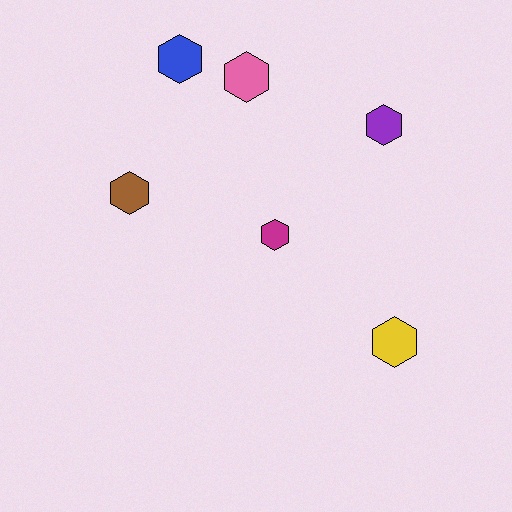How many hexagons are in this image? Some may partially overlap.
There are 6 hexagons.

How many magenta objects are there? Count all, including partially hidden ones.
There is 1 magenta object.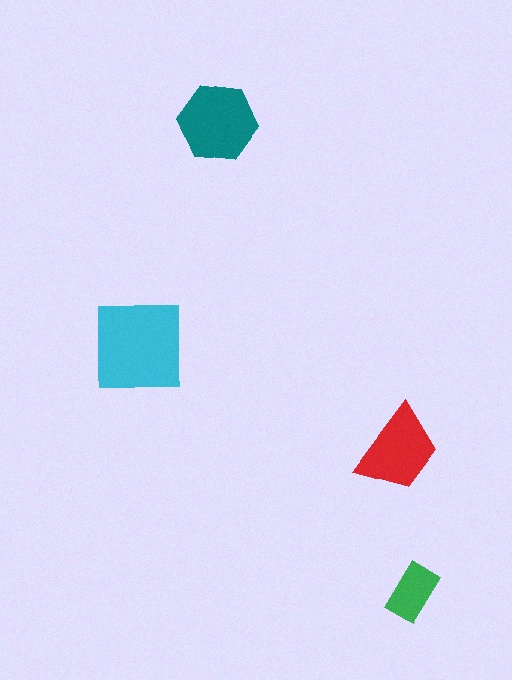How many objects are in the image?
There are 4 objects in the image.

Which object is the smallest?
The green rectangle.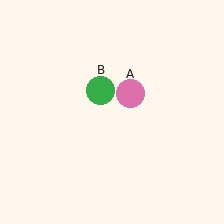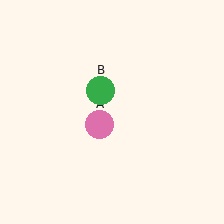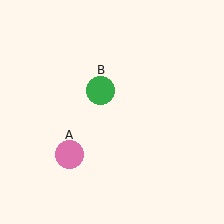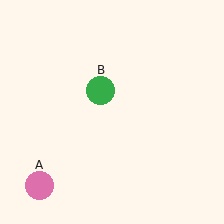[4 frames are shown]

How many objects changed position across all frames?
1 object changed position: pink circle (object A).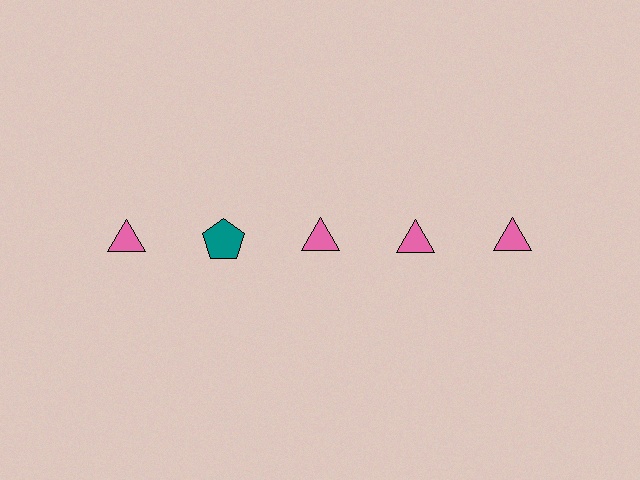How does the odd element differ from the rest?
It differs in both color (teal instead of pink) and shape (pentagon instead of triangle).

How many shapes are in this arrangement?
There are 5 shapes arranged in a grid pattern.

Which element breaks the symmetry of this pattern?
The teal pentagon in the top row, second from left column breaks the symmetry. All other shapes are pink triangles.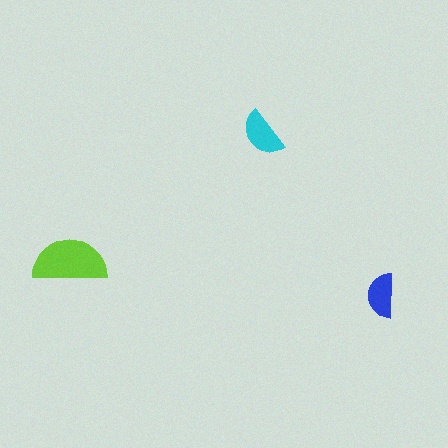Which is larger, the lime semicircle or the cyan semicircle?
The lime one.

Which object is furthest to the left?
The lime semicircle is leftmost.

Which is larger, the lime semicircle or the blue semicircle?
The lime one.